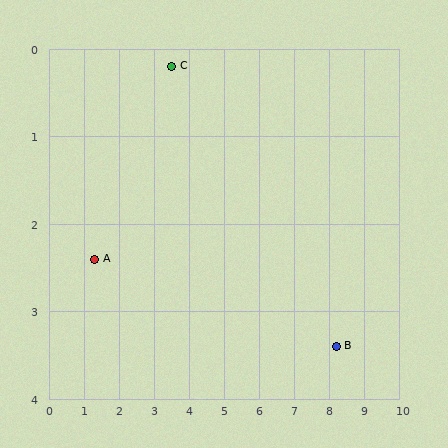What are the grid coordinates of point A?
Point A is at approximately (1.3, 2.4).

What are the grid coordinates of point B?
Point B is at approximately (8.2, 3.4).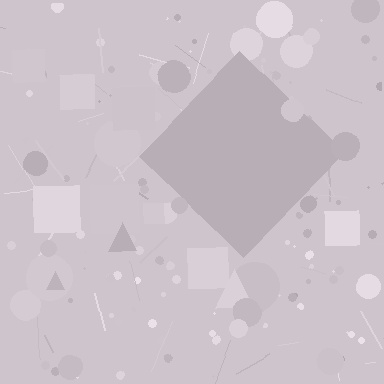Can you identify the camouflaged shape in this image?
The camouflaged shape is a diamond.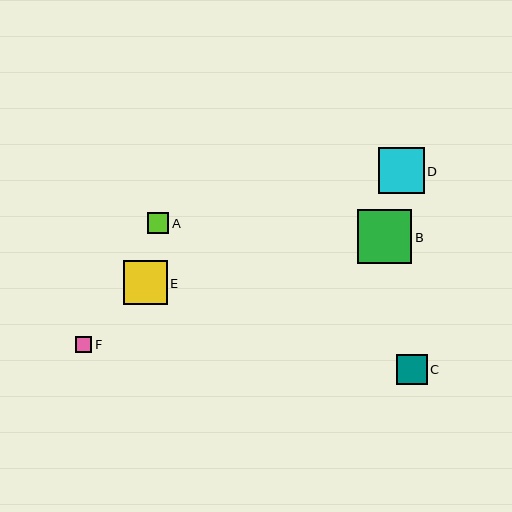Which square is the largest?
Square B is the largest with a size of approximately 54 pixels.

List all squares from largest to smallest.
From largest to smallest: B, D, E, C, A, F.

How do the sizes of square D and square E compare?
Square D and square E are approximately the same size.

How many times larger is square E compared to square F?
Square E is approximately 2.7 times the size of square F.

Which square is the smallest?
Square F is the smallest with a size of approximately 17 pixels.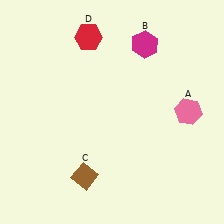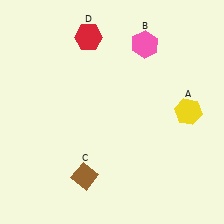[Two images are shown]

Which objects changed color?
A changed from pink to yellow. B changed from magenta to pink.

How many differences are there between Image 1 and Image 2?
There are 2 differences between the two images.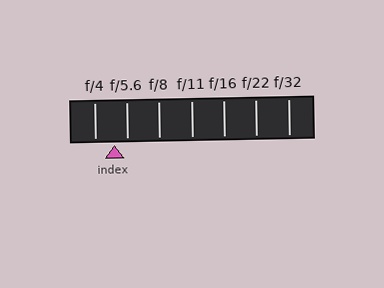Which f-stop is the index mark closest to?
The index mark is closest to f/5.6.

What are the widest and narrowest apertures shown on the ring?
The widest aperture shown is f/4 and the narrowest is f/32.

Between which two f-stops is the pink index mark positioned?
The index mark is between f/4 and f/5.6.